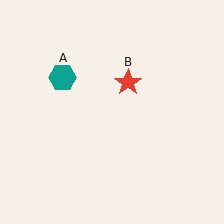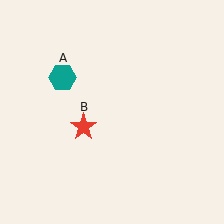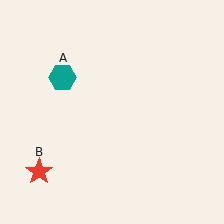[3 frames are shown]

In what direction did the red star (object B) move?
The red star (object B) moved down and to the left.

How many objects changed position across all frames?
1 object changed position: red star (object B).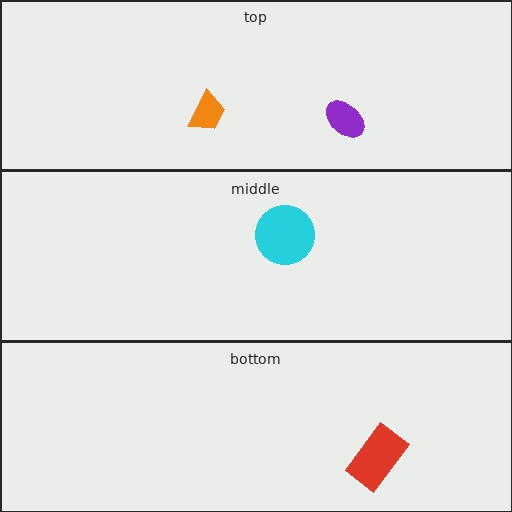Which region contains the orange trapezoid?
The top region.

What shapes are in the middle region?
The cyan circle.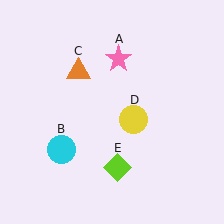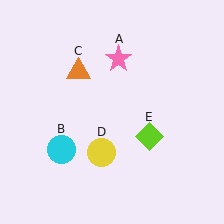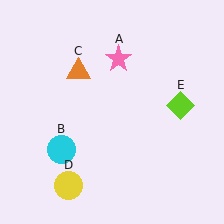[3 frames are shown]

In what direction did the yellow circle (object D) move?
The yellow circle (object D) moved down and to the left.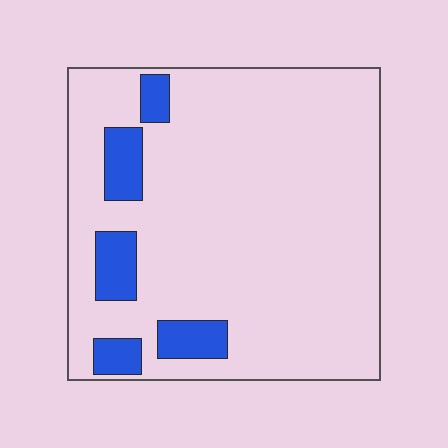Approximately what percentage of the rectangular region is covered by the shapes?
Approximately 10%.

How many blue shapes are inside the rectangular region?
5.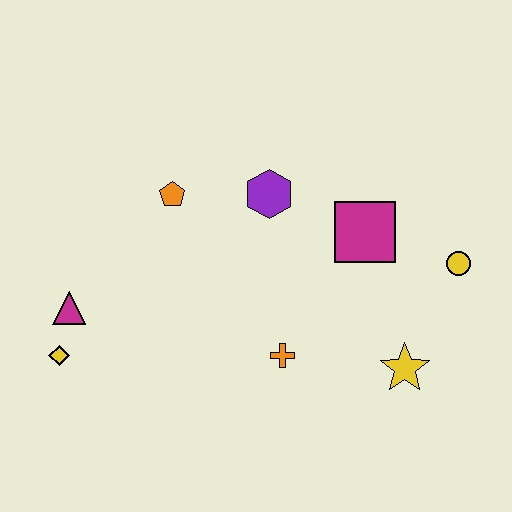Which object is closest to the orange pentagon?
The purple hexagon is closest to the orange pentagon.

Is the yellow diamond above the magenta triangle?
No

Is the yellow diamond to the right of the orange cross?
No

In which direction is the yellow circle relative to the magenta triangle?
The yellow circle is to the right of the magenta triangle.